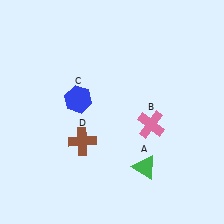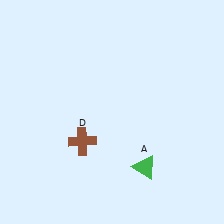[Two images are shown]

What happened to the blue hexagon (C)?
The blue hexagon (C) was removed in Image 2. It was in the top-left area of Image 1.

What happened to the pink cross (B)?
The pink cross (B) was removed in Image 2. It was in the bottom-right area of Image 1.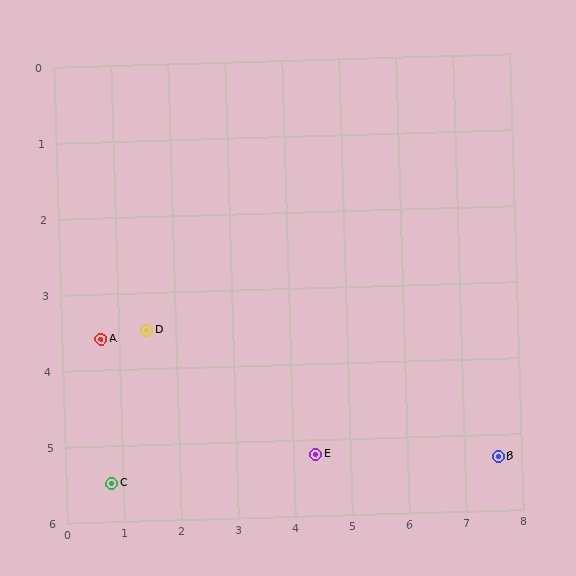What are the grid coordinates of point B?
Point B is at approximately (7.6, 5.3).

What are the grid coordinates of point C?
Point C is at approximately (0.8, 5.5).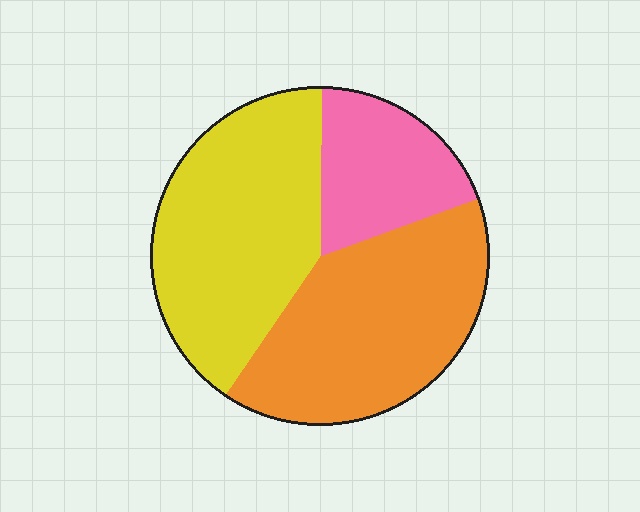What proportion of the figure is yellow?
Yellow covers around 40% of the figure.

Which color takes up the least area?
Pink, at roughly 20%.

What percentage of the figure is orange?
Orange covers about 40% of the figure.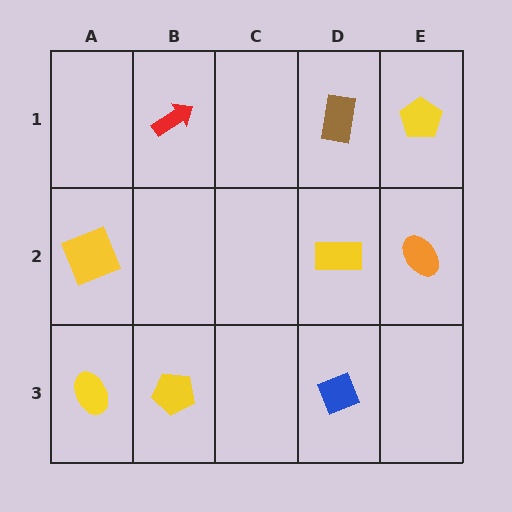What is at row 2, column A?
A yellow square.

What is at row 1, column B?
A red arrow.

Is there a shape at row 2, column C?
No, that cell is empty.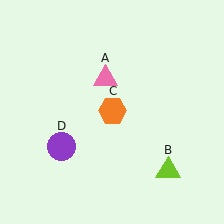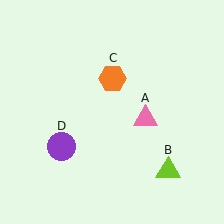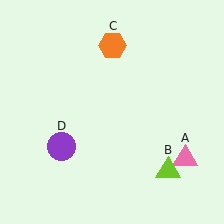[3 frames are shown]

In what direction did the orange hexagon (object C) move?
The orange hexagon (object C) moved up.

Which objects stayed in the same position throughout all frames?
Lime triangle (object B) and purple circle (object D) remained stationary.